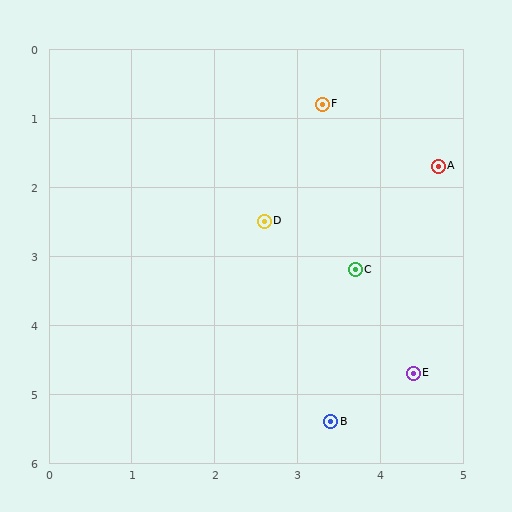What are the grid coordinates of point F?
Point F is at approximately (3.3, 0.8).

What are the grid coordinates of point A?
Point A is at approximately (4.7, 1.7).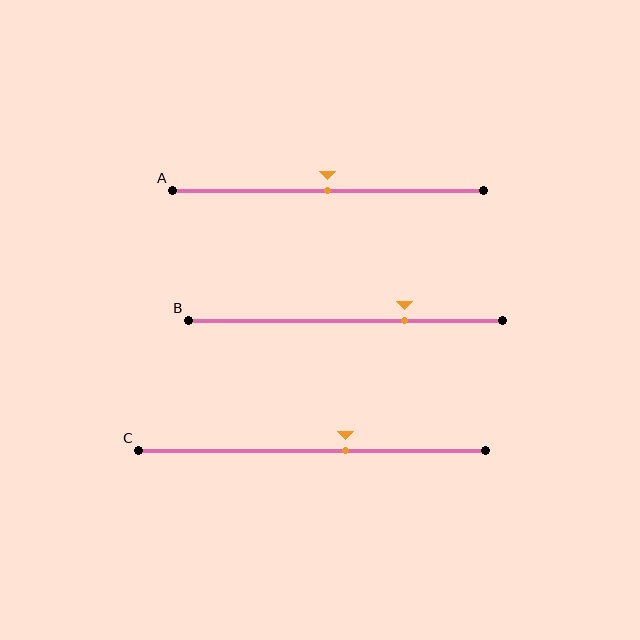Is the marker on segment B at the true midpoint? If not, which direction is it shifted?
No, the marker on segment B is shifted to the right by about 19% of the segment length.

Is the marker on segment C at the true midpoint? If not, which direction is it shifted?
No, the marker on segment C is shifted to the right by about 10% of the segment length.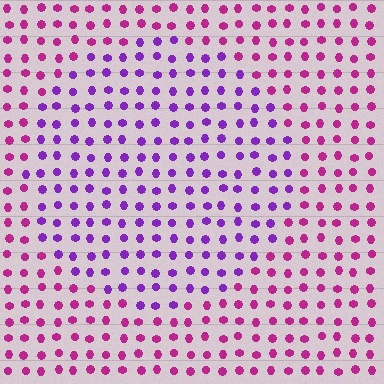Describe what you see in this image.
The image is filled with small magenta elements in a uniform arrangement. A circle-shaped region is visible where the elements are tinted to a slightly different hue, forming a subtle color boundary.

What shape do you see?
I see a circle.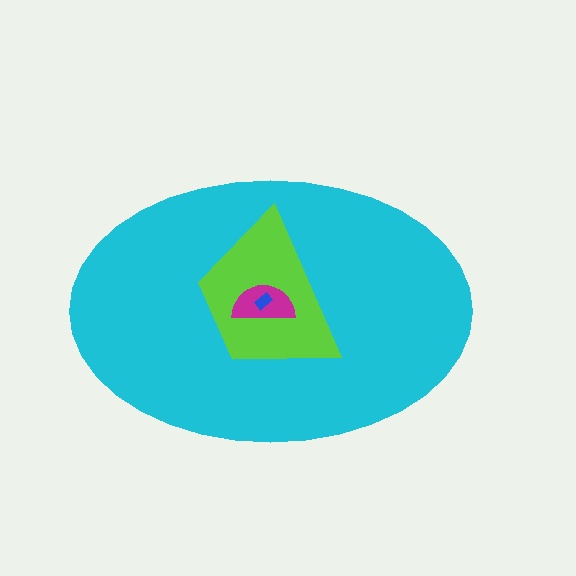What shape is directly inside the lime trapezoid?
The magenta semicircle.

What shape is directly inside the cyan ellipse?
The lime trapezoid.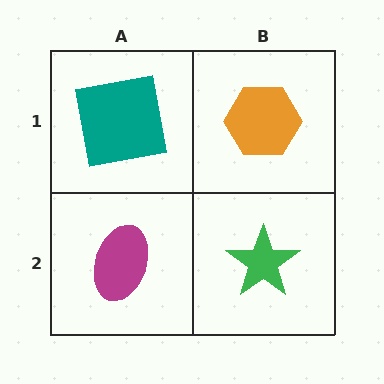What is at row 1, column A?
A teal square.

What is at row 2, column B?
A green star.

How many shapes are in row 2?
2 shapes.